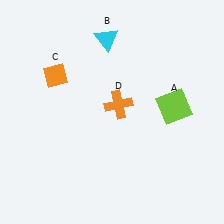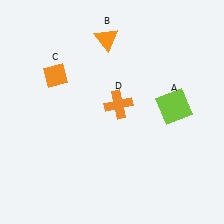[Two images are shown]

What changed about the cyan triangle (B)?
In Image 1, B is cyan. In Image 2, it changed to orange.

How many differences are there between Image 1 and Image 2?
There is 1 difference between the two images.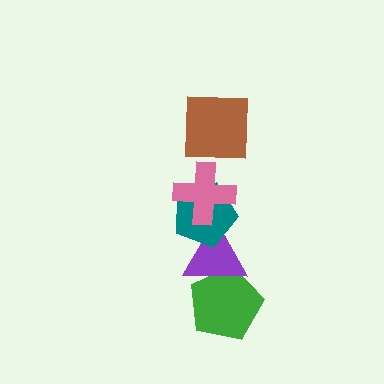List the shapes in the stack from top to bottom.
From top to bottom: the brown square, the pink cross, the teal pentagon, the purple triangle, the green pentagon.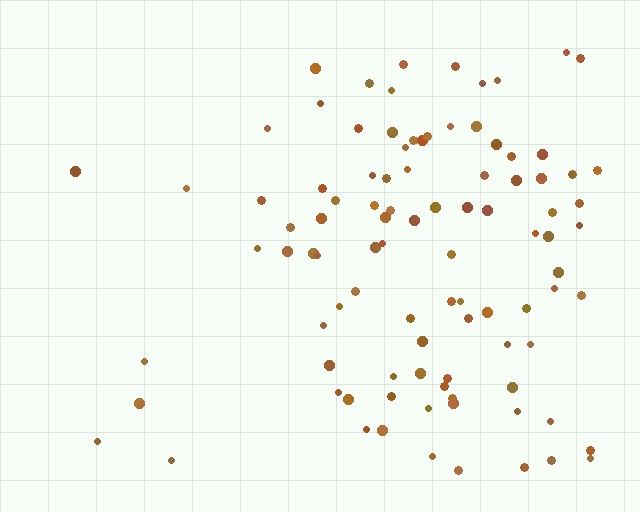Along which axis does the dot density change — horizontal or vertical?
Horizontal.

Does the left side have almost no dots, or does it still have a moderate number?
Still a moderate number, just noticeably fewer than the right.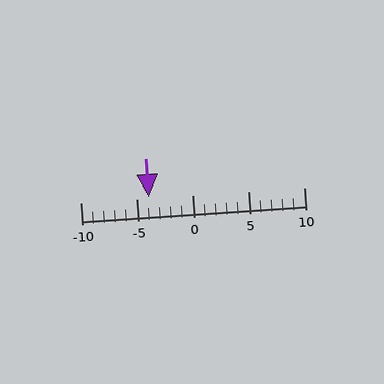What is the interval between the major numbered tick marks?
The major tick marks are spaced 5 units apart.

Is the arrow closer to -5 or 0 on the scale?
The arrow is closer to -5.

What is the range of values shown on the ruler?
The ruler shows values from -10 to 10.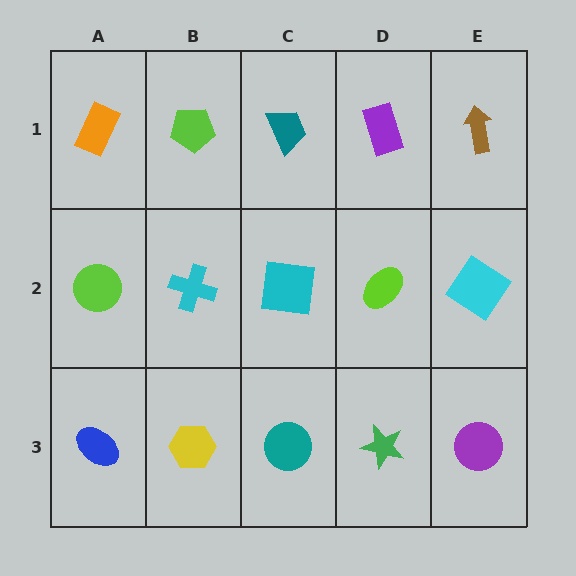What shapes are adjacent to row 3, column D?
A lime ellipse (row 2, column D), a teal circle (row 3, column C), a purple circle (row 3, column E).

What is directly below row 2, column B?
A yellow hexagon.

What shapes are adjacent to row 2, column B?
A lime pentagon (row 1, column B), a yellow hexagon (row 3, column B), a lime circle (row 2, column A), a cyan square (row 2, column C).